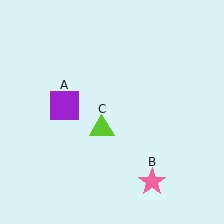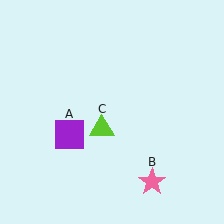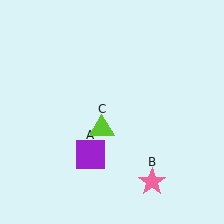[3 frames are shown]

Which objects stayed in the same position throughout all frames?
Pink star (object B) and lime triangle (object C) remained stationary.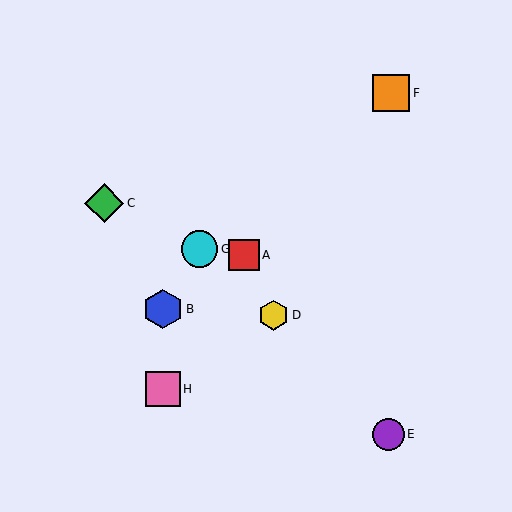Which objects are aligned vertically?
Objects B, H are aligned vertically.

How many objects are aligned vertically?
2 objects (B, H) are aligned vertically.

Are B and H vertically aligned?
Yes, both are at x≈163.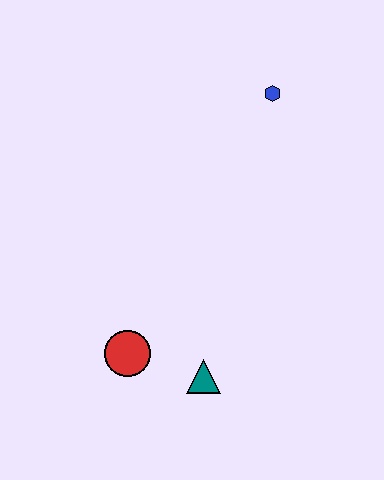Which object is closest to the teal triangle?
The red circle is closest to the teal triangle.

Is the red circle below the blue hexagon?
Yes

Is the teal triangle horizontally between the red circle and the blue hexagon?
Yes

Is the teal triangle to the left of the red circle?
No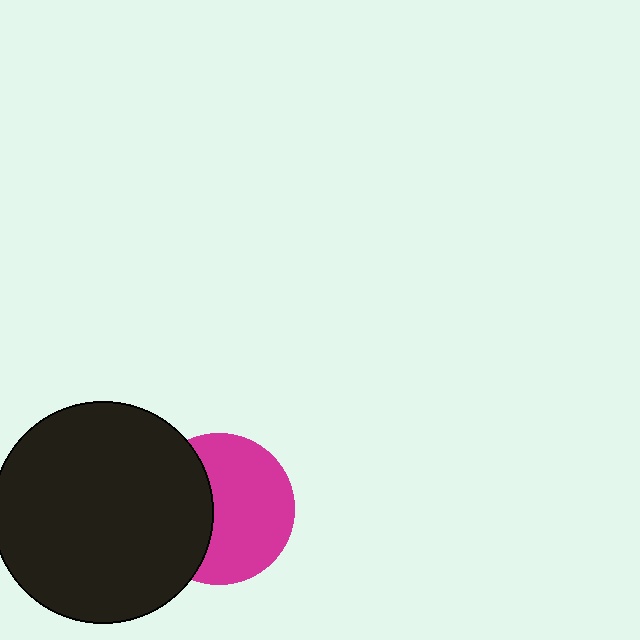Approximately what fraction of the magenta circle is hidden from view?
Roughly 39% of the magenta circle is hidden behind the black circle.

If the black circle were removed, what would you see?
You would see the complete magenta circle.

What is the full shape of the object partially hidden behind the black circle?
The partially hidden object is a magenta circle.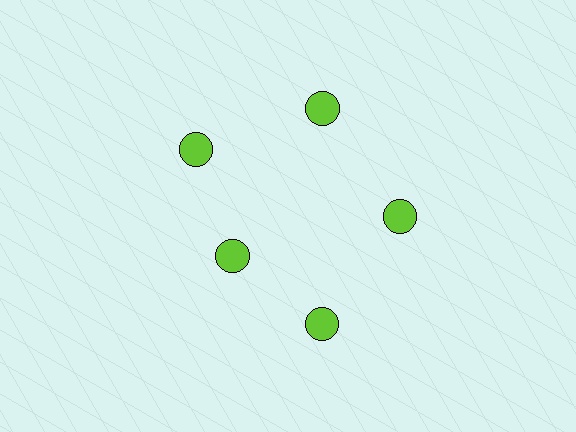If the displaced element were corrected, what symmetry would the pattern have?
It would have 5-fold rotational symmetry — the pattern would map onto itself every 72 degrees.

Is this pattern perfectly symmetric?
No. The 5 lime circles are arranged in a ring, but one element near the 8 o'clock position is pulled inward toward the center, breaking the 5-fold rotational symmetry.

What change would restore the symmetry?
The symmetry would be restored by moving it outward, back onto the ring so that all 5 circles sit at equal angles and equal distance from the center.